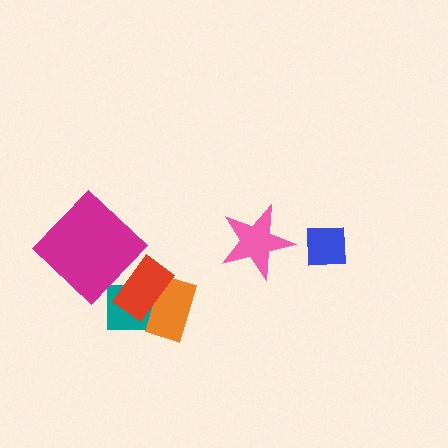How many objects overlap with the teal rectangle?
2 objects overlap with the teal rectangle.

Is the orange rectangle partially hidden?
Yes, it is partially covered by another shape.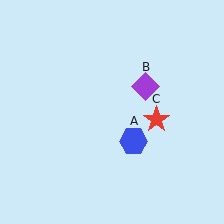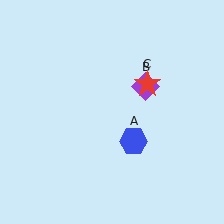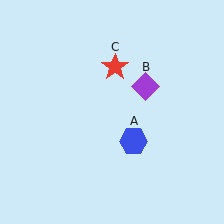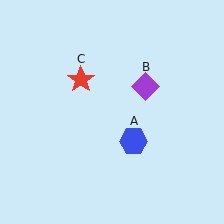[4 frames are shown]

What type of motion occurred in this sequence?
The red star (object C) rotated counterclockwise around the center of the scene.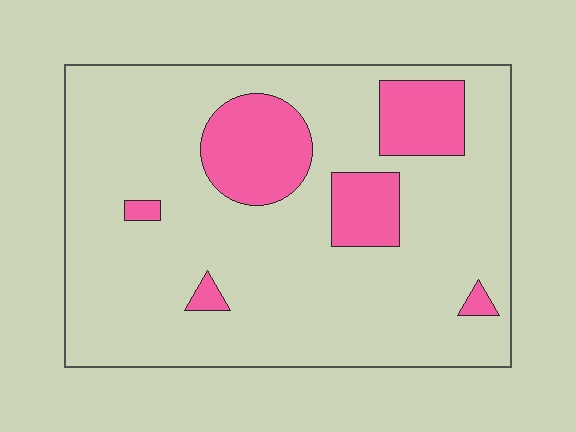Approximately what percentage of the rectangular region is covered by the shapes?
Approximately 20%.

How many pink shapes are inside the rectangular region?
6.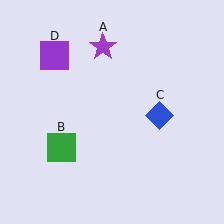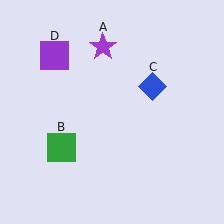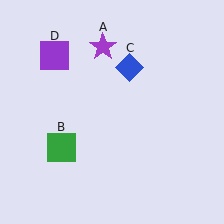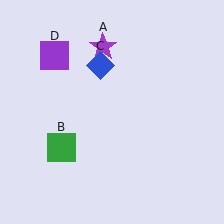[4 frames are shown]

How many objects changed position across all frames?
1 object changed position: blue diamond (object C).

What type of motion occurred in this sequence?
The blue diamond (object C) rotated counterclockwise around the center of the scene.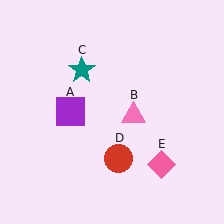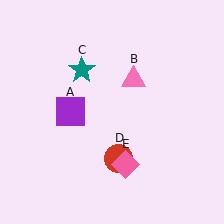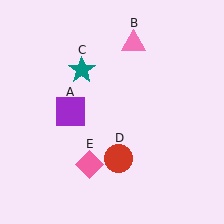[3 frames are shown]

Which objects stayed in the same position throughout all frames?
Purple square (object A) and teal star (object C) and red circle (object D) remained stationary.